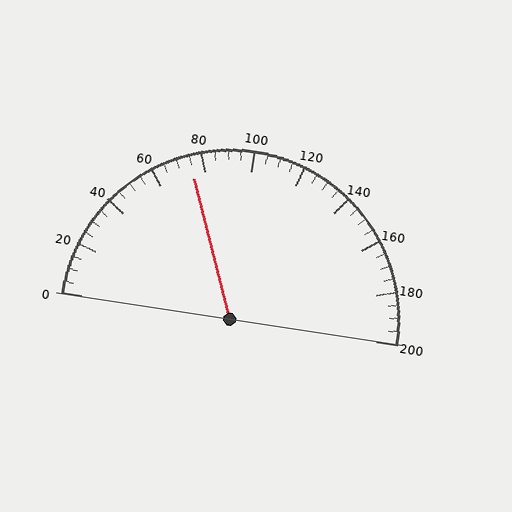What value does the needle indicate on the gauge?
The needle indicates approximately 75.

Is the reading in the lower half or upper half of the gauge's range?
The reading is in the lower half of the range (0 to 200).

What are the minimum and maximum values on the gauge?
The gauge ranges from 0 to 200.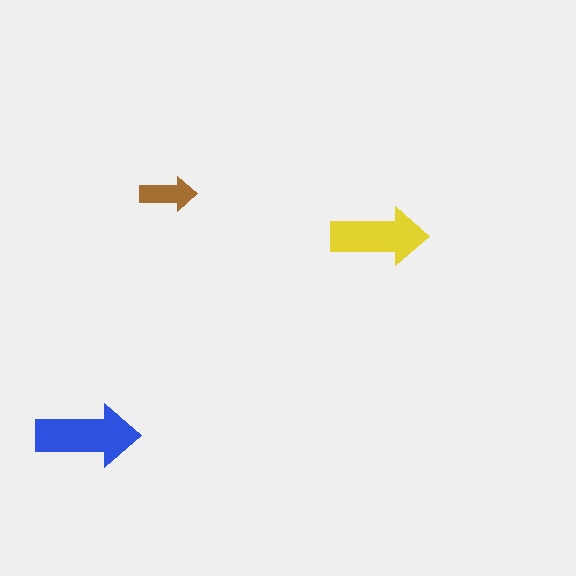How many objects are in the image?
There are 3 objects in the image.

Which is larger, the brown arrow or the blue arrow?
The blue one.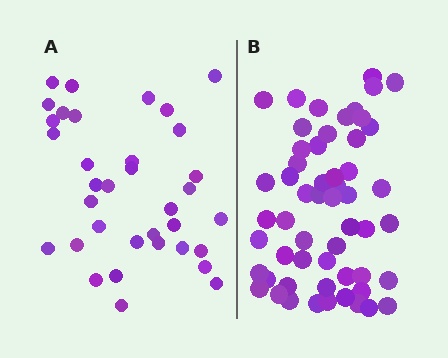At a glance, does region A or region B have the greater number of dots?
Region B (the right region) has more dots.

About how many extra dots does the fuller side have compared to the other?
Region B has approximately 20 more dots than region A.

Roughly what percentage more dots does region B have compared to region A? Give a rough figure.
About 55% more.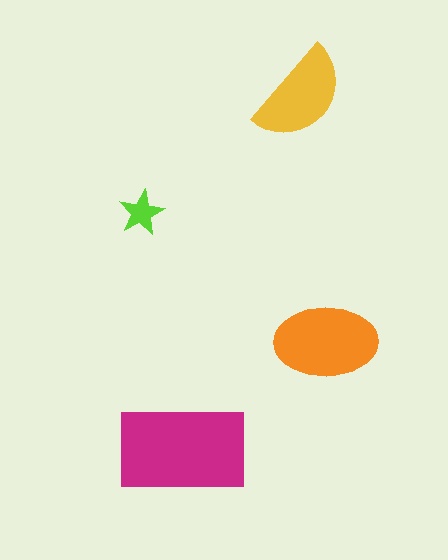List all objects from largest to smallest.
The magenta rectangle, the orange ellipse, the yellow semicircle, the lime star.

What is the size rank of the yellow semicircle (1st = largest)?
3rd.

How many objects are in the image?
There are 4 objects in the image.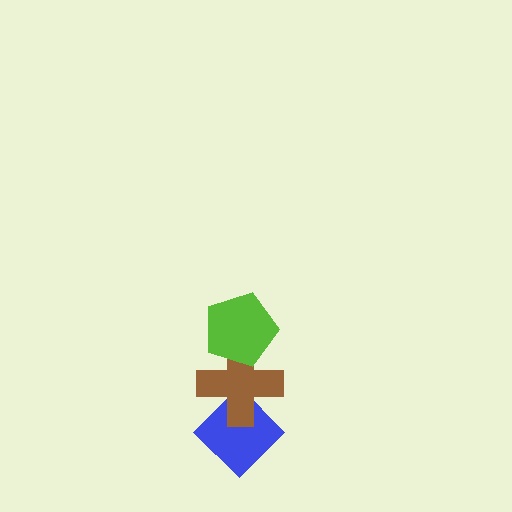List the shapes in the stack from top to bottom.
From top to bottom: the lime pentagon, the brown cross, the blue diamond.